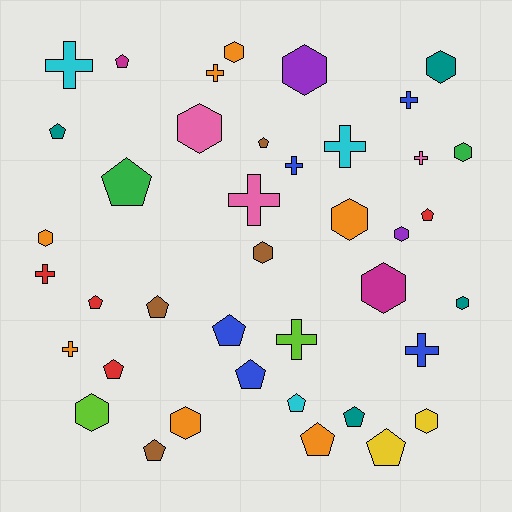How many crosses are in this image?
There are 11 crosses.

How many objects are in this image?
There are 40 objects.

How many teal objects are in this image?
There are 4 teal objects.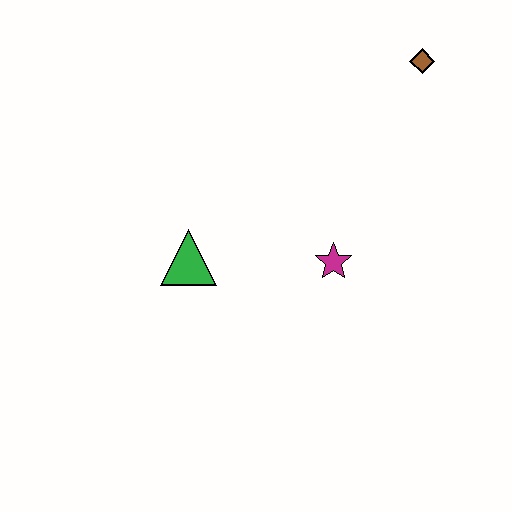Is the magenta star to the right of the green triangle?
Yes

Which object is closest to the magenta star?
The green triangle is closest to the magenta star.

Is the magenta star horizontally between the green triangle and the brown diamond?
Yes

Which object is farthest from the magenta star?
The brown diamond is farthest from the magenta star.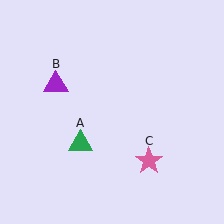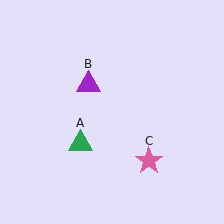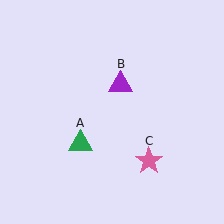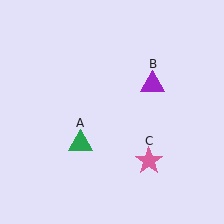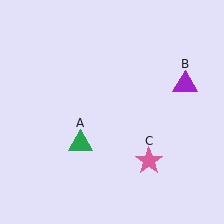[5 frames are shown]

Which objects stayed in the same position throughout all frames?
Green triangle (object A) and pink star (object C) remained stationary.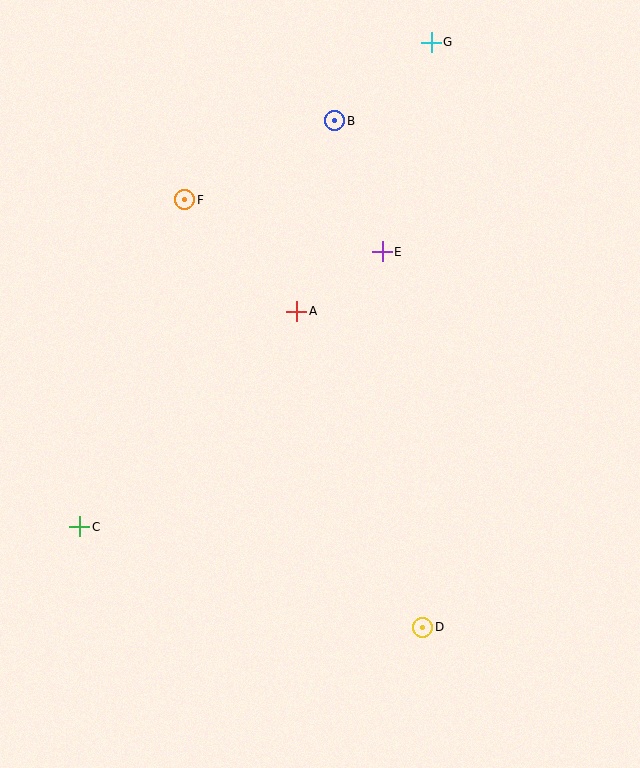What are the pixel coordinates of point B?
Point B is at (335, 121).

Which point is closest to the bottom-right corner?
Point D is closest to the bottom-right corner.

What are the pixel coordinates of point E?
Point E is at (382, 252).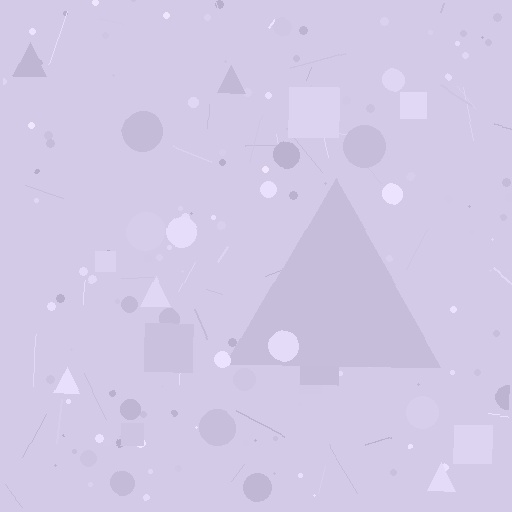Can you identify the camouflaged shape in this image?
The camouflaged shape is a triangle.